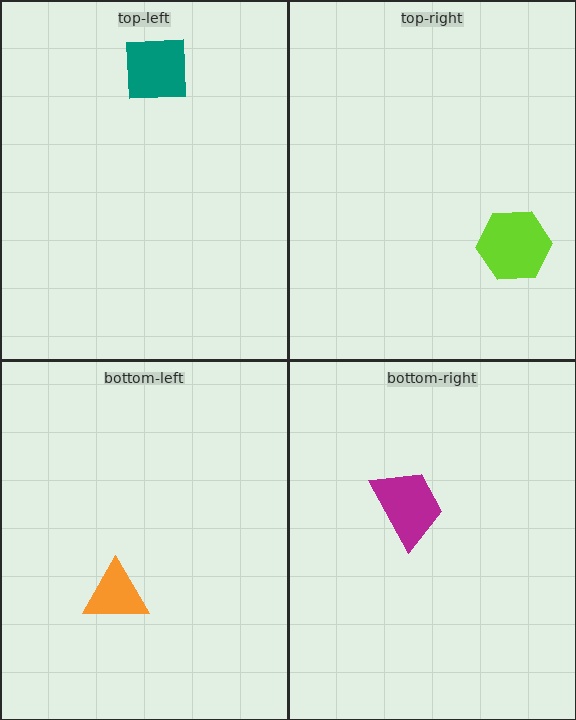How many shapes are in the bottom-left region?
1.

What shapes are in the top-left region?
The teal square.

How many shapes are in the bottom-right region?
1.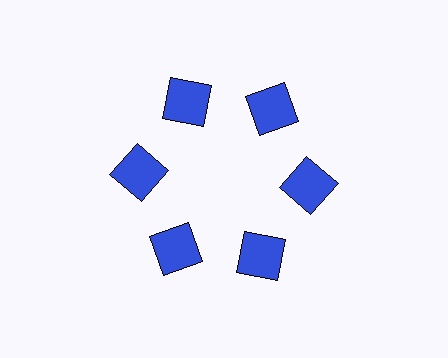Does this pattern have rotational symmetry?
Yes, this pattern has 6-fold rotational symmetry. It looks the same after rotating 60 degrees around the center.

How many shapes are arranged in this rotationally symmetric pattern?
There are 6 shapes, arranged in 6 groups of 1.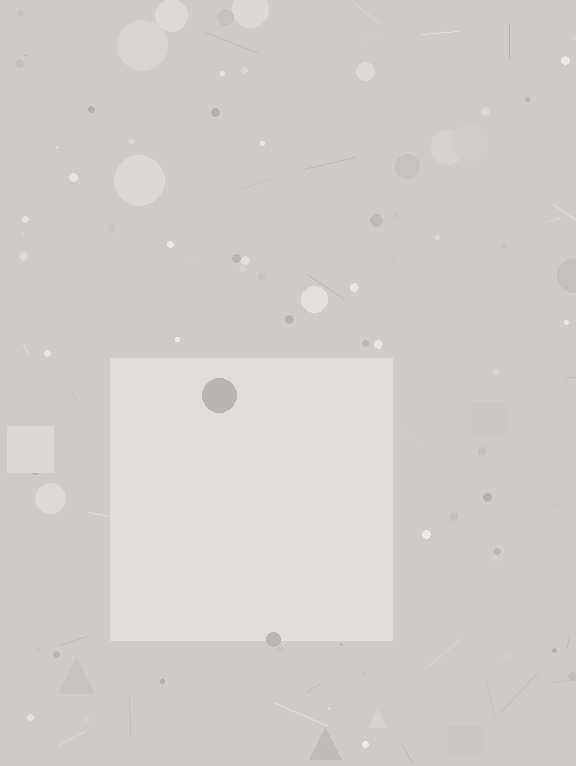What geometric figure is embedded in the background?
A square is embedded in the background.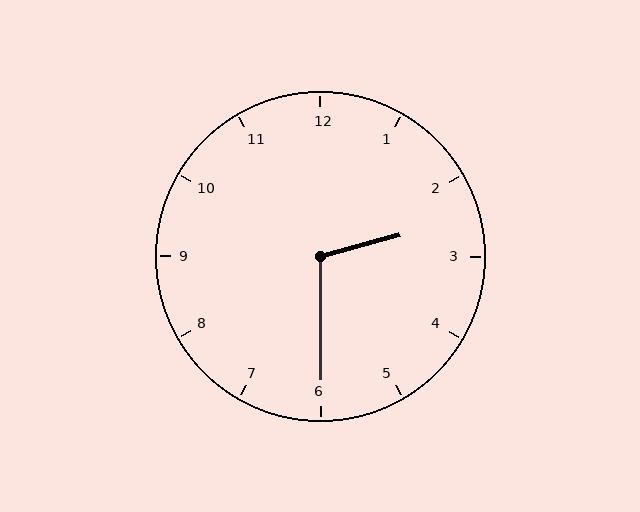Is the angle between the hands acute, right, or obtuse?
It is obtuse.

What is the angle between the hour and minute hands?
Approximately 105 degrees.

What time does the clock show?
2:30.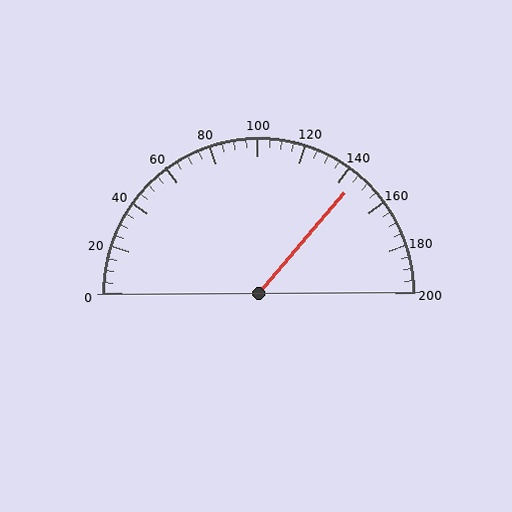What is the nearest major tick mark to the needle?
The nearest major tick mark is 140.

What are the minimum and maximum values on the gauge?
The gauge ranges from 0 to 200.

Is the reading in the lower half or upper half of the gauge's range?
The reading is in the upper half of the range (0 to 200).